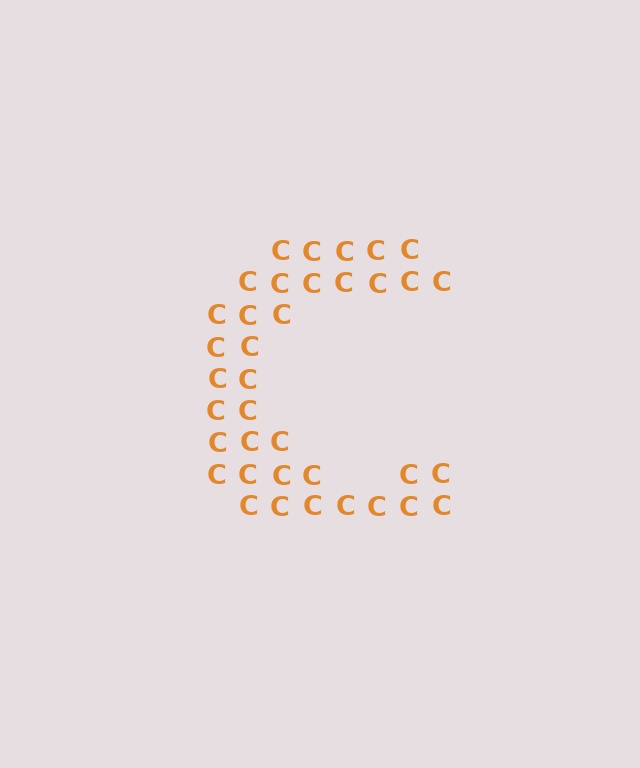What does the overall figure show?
The overall figure shows the letter C.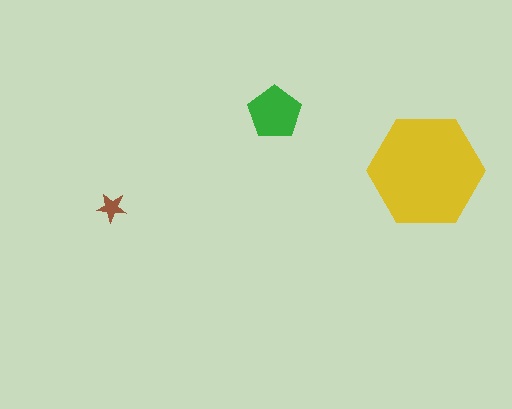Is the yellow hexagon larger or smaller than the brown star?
Larger.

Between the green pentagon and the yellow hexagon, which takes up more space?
The yellow hexagon.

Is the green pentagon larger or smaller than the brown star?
Larger.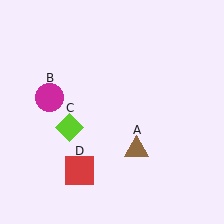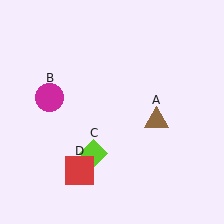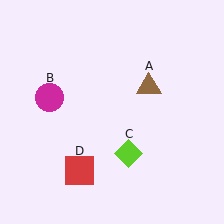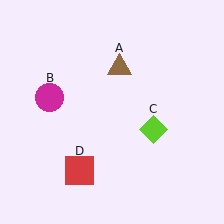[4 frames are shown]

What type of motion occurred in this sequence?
The brown triangle (object A), lime diamond (object C) rotated counterclockwise around the center of the scene.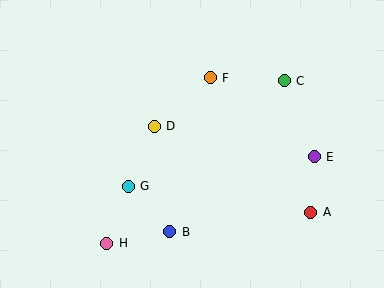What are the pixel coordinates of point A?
Point A is at (311, 212).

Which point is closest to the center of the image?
Point D at (154, 126) is closest to the center.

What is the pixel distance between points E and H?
The distance between E and H is 225 pixels.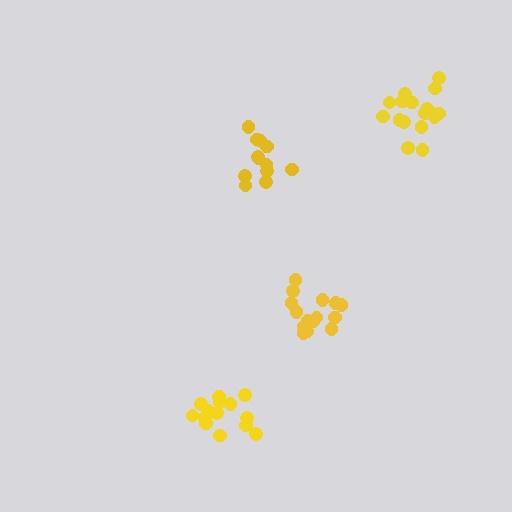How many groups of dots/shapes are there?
There are 4 groups.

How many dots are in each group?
Group 1: 12 dots, Group 2: 18 dots, Group 3: 15 dots, Group 4: 14 dots (59 total).